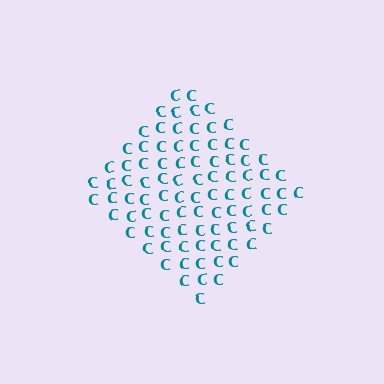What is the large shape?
The large shape is a diamond.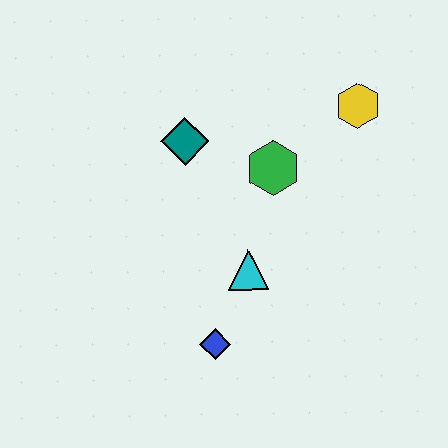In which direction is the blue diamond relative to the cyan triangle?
The blue diamond is below the cyan triangle.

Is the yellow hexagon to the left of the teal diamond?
No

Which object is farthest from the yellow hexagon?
The blue diamond is farthest from the yellow hexagon.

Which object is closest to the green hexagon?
The teal diamond is closest to the green hexagon.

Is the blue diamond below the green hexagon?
Yes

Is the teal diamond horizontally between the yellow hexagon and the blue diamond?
No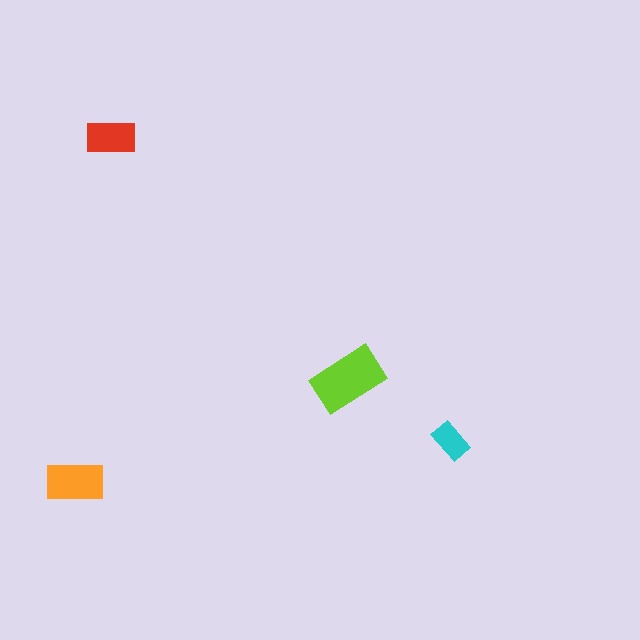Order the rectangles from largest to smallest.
the lime one, the orange one, the red one, the cyan one.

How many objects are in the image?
There are 4 objects in the image.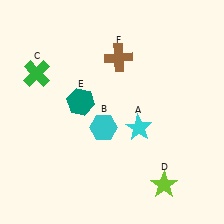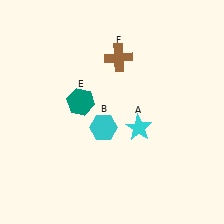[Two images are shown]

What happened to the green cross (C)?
The green cross (C) was removed in Image 2. It was in the top-left area of Image 1.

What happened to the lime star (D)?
The lime star (D) was removed in Image 2. It was in the bottom-right area of Image 1.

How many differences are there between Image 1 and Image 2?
There are 2 differences between the two images.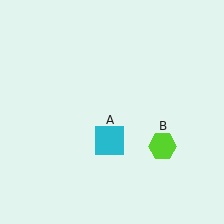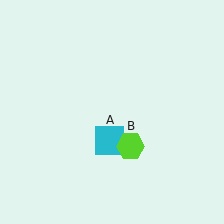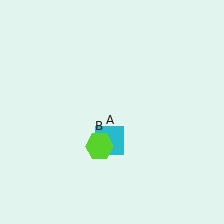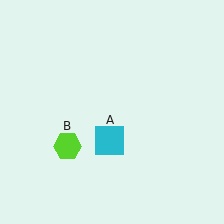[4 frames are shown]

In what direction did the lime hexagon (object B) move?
The lime hexagon (object B) moved left.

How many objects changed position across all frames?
1 object changed position: lime hexagon (object B).